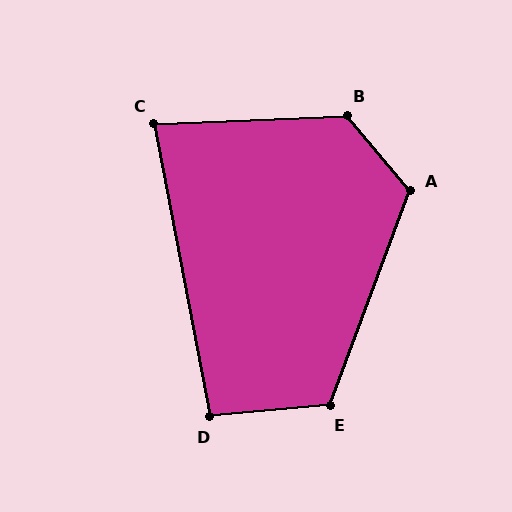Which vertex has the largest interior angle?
B, at approximately 127 degrees.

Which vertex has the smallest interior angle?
C, at approximately 82 degrees.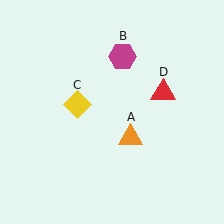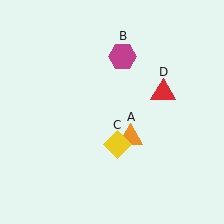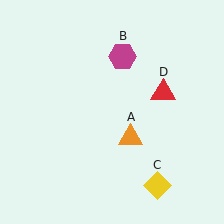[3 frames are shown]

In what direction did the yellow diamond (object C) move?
The yellow diamond (object C) moved down and to the right.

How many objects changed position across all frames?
1 object changed position: yellow diamond (object C).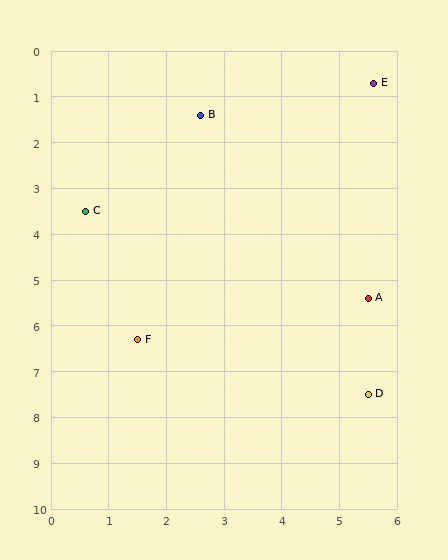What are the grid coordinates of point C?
Point C is at approximately (0.6, 3.5).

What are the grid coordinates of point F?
Point F is at approximately (1.5, 6.3).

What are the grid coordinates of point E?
Point E is at approximately (5.6, 0.7).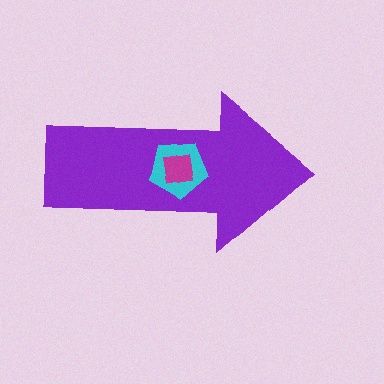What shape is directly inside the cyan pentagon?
The magenta square.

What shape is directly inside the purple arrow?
The cyan pentagon.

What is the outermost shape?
The purple arrow.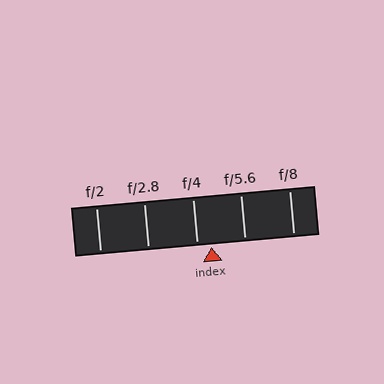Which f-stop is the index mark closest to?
The index mark is closest to f/4.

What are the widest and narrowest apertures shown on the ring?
The widest aperture shown is f/2 and the narrowest is f/8.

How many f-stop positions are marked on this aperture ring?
There are 5 f-stop positions marked.